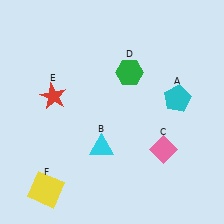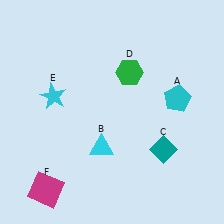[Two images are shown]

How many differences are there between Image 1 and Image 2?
There are 3 differences between the two images.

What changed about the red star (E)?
In Image 1, E is red. In Image 2, it changed to cyan.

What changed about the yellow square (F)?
In Image 1, F is yellow. In Image 2, it changed to magenta.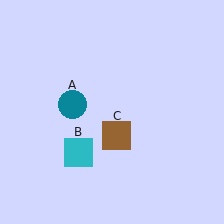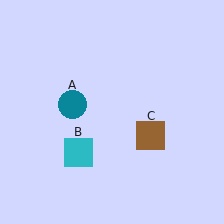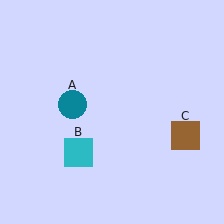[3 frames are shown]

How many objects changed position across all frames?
1 object changed position: brown square (object C).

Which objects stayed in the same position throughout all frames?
Teal circle (object A) and cyan square (object B) remained stationary.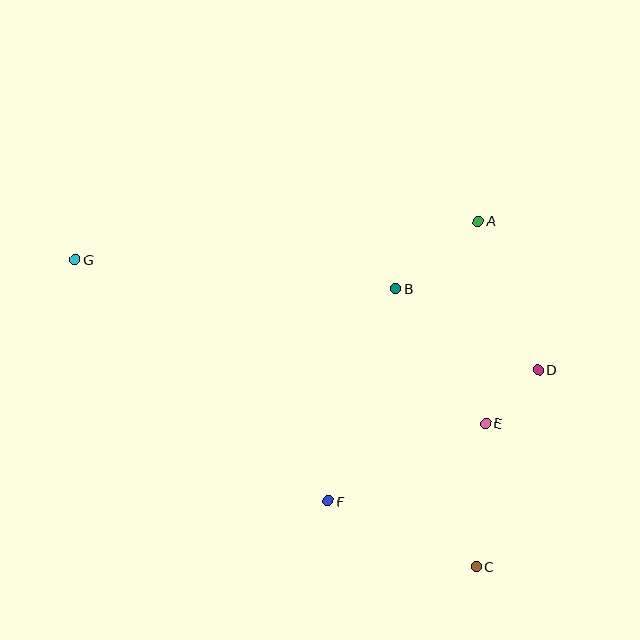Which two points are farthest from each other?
Points C and G are farthest from each other.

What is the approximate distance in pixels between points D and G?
The distance between D and G is approximately 476 pixels.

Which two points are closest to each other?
Points D and E are closest to each other.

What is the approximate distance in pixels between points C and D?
The distance between C and D is approximately 207 pixels.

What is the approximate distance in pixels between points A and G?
The distance between A and G is approximately 405 pixels.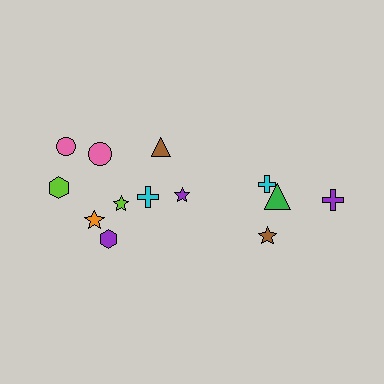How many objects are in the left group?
There are 8 objects.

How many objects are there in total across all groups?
There are 13 objects.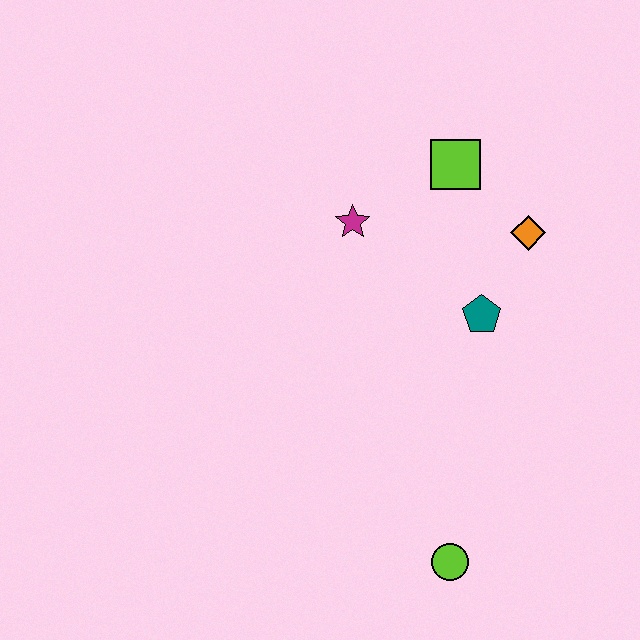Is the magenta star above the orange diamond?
Yes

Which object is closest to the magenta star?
The lime square is closest to the magenta star.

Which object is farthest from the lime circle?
The lime square is farthest from the lime circle.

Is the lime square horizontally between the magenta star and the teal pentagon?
Yes